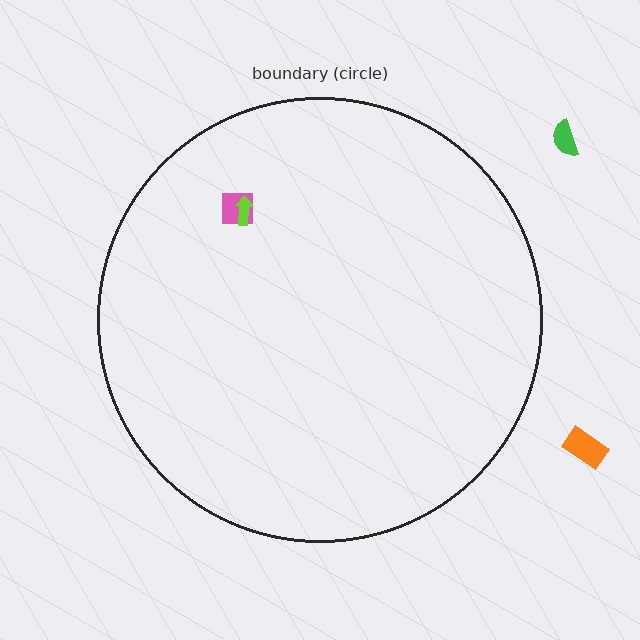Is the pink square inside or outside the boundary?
Inside.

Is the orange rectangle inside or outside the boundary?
Outside.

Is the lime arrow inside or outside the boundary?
Inside.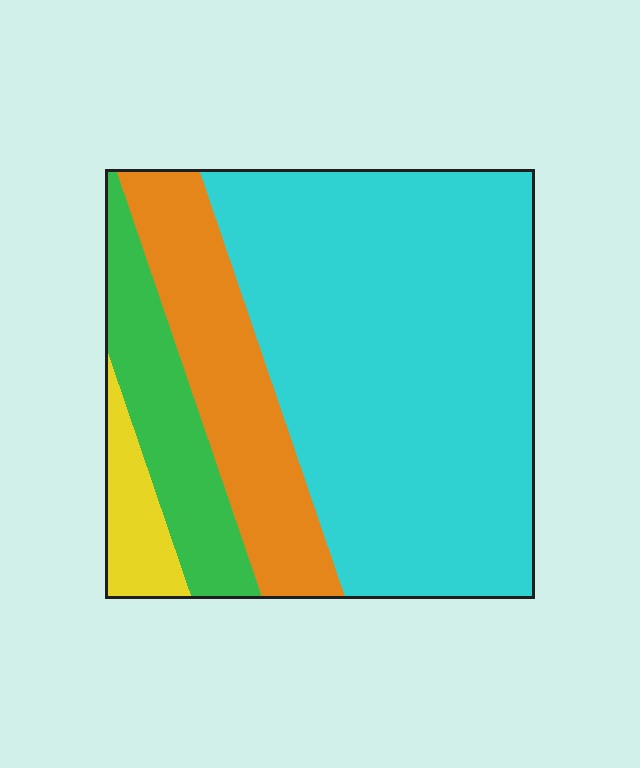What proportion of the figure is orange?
Orange takes up about one fifth (1/5) of the figure.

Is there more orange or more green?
Orange.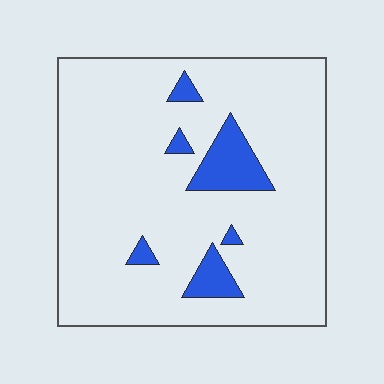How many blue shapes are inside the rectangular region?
6.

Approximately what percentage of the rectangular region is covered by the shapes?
Approximately 10%.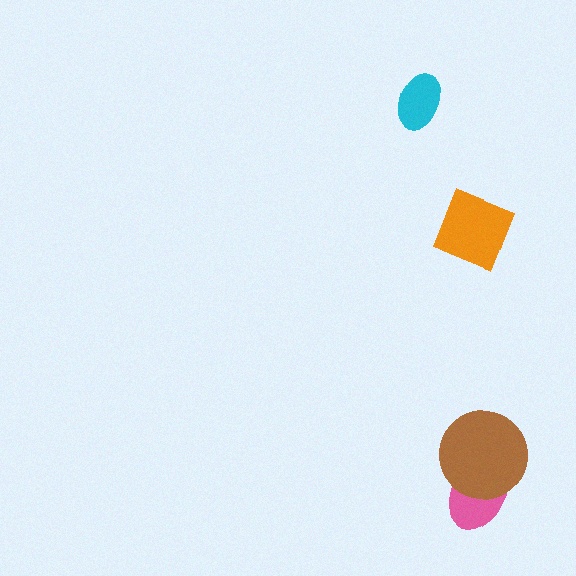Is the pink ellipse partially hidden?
Yes, it is partially covered by another shape.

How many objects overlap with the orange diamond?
0 objects overlap with the orange diamond.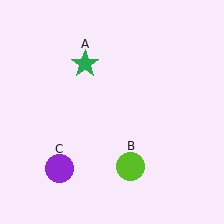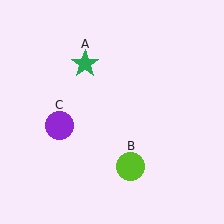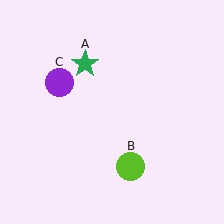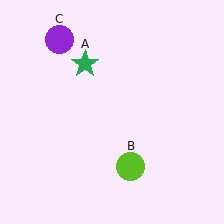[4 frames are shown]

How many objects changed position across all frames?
1 object changed position: purple circle (object C).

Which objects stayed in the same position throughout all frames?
Green star (object A) and lime circle (object B) remained stationary.